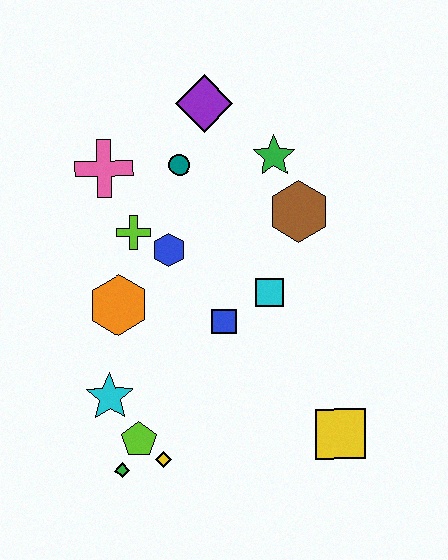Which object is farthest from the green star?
The green diamond is farthest from the green star.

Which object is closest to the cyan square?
The blue square is closest to the cyan square.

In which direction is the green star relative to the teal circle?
The green star is to the right of the teal circle.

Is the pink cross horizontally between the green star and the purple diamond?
No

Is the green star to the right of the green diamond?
Yes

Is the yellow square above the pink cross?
No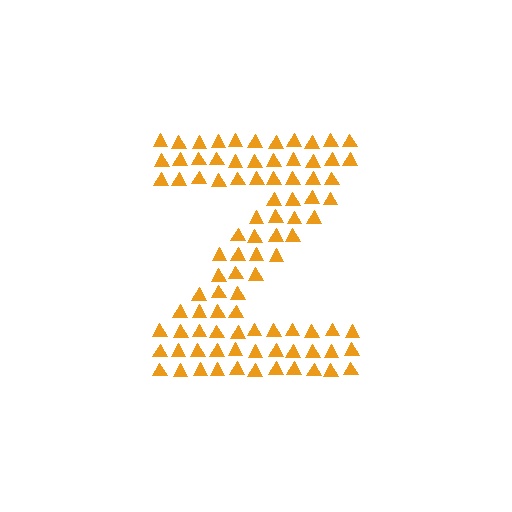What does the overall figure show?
The overall figure shows the letter Z.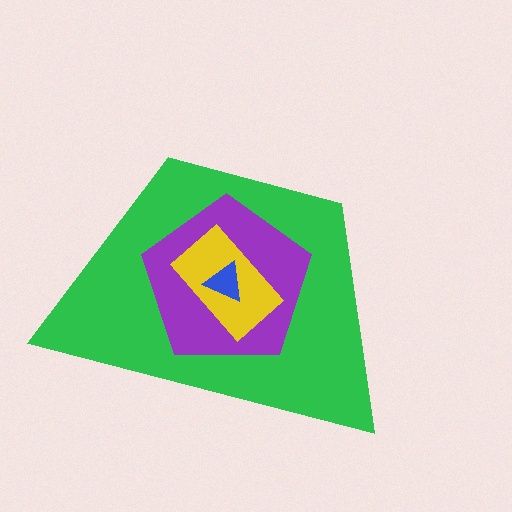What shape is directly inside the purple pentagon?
The yellow rectangle.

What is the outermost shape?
The green trapezoid.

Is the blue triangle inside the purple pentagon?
Yes.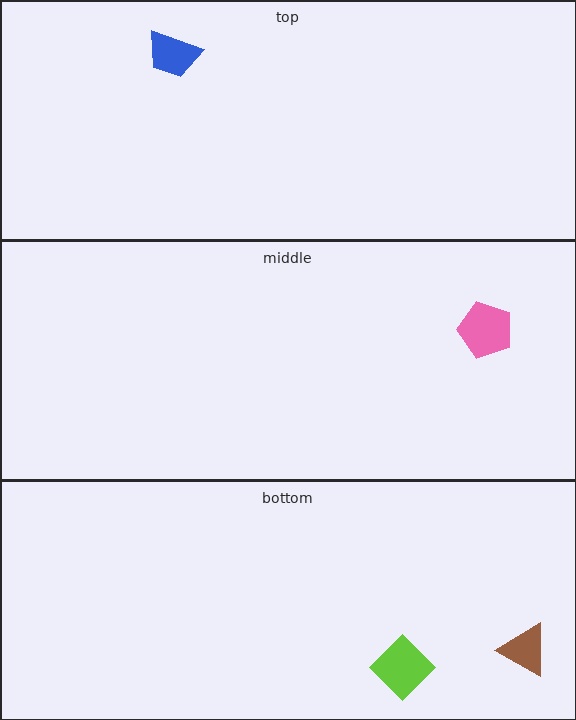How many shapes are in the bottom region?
2.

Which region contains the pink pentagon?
The middle region.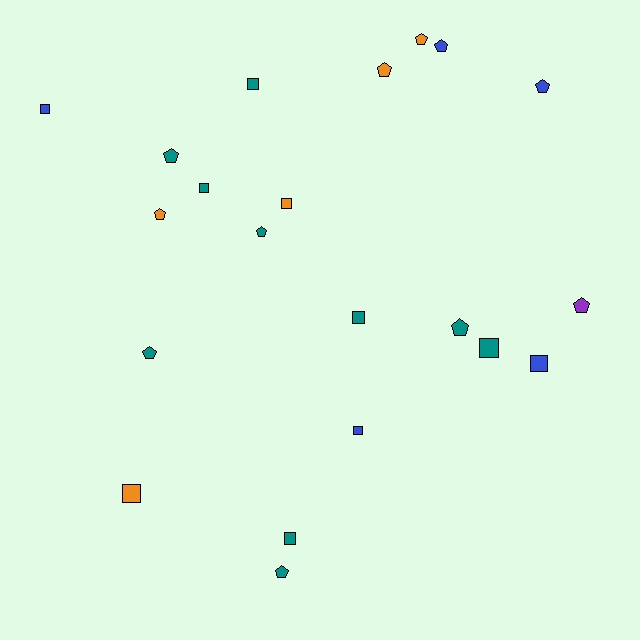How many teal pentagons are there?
There are 5 teal pentagons.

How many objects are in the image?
There are 21 objects.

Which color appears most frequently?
Teal, with 10 objects.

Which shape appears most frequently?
Pentagon, with 11 objects.